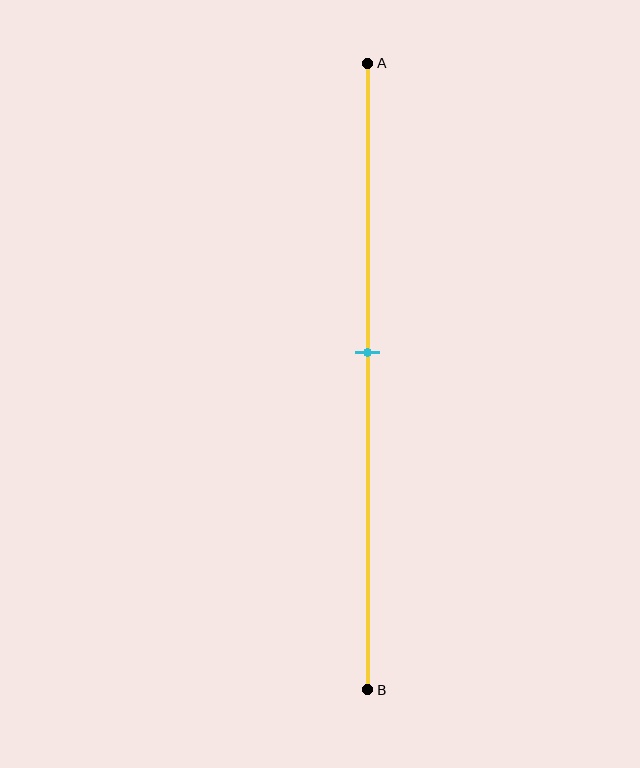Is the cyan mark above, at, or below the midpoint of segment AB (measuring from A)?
The cyan mark is above the midpoint of segment AB.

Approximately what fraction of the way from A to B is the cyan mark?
The cyan mark is approximately 45% of the way from A to B.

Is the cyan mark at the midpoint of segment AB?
No, the mark is at about 45% from A, not at the 50% midpoint.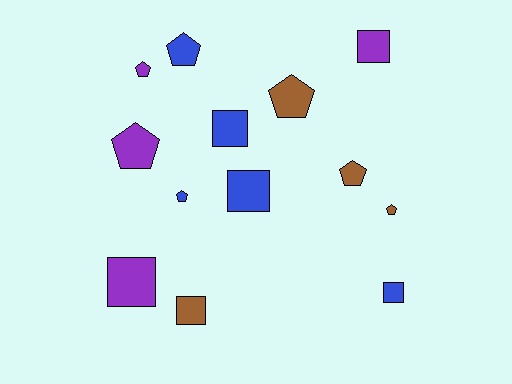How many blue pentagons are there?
There are 2 blue pentagons.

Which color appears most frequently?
Blue, with 5 objects.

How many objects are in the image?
There are 13 objects.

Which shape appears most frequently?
Pentagon, with 7 objects.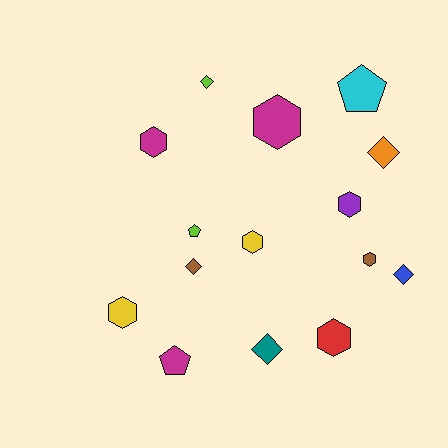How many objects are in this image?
There are 15 objects.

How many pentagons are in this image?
There are 3 pentagons.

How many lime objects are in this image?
There are 2 lime objects.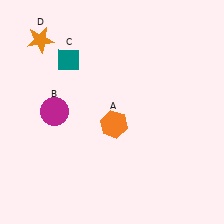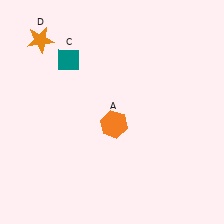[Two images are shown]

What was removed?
The magenta circle (B) was removed in Image 2.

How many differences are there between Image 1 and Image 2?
There is 1 difference between the two images.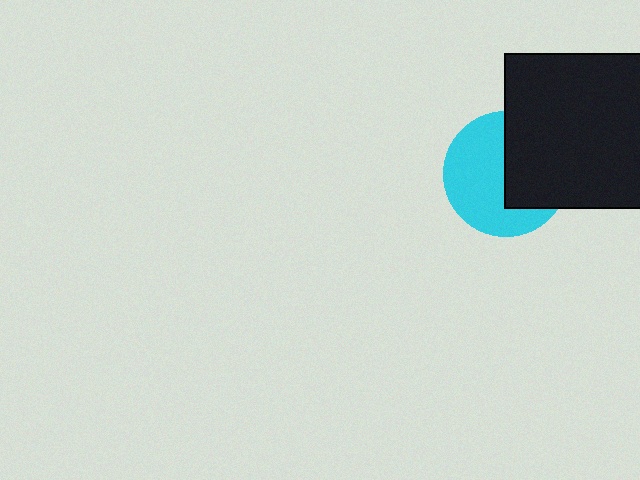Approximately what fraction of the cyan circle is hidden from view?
Roughly 44% of the cyan circle is hidden behind the black square.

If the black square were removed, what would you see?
You would see the complete cyan circle.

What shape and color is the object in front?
The object in front is a black square.